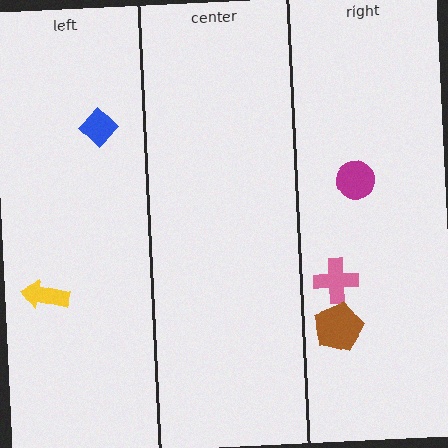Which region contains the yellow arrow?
The left region.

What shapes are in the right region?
The magenta circle, the pink cross, the brown pentagon.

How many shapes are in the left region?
2.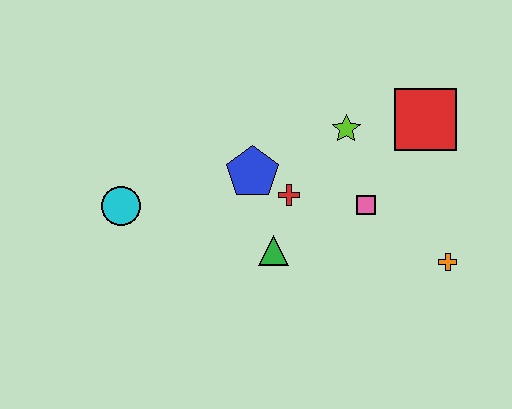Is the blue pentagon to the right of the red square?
No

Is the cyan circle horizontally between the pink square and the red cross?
No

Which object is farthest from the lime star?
The cyan circle is farthest from the lime star.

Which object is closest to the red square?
The lime star is closest to the red square.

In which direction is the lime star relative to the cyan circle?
The lime star is to the right of the cyan circle.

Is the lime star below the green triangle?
No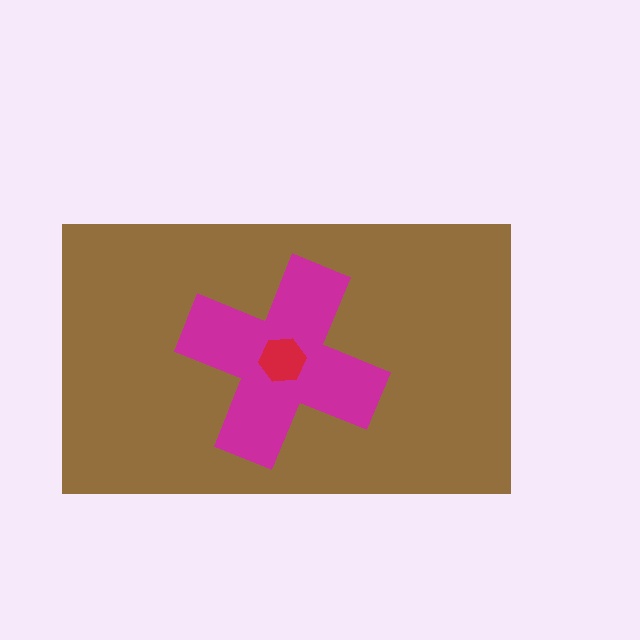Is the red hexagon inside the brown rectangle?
Yes.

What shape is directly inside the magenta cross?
The red hexagon.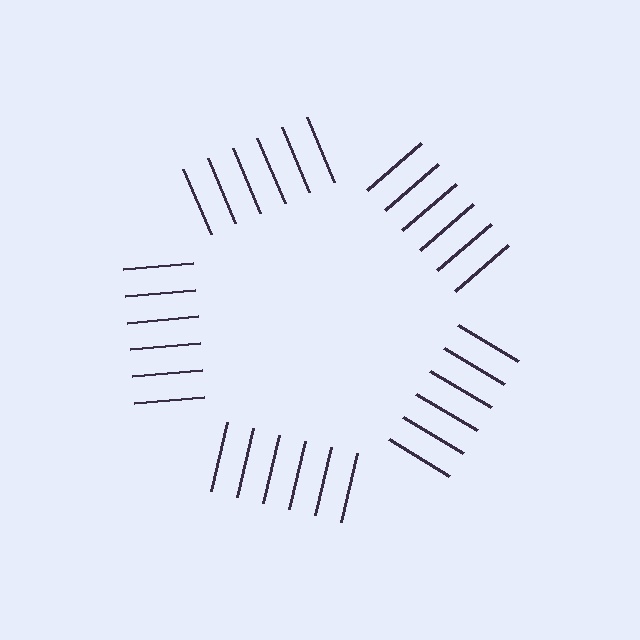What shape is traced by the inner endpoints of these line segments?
An illusory pentagon — the line segments terminate on its edges but no continuous stroke is drawn.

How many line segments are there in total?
30 — 6 along each of the 5 edges.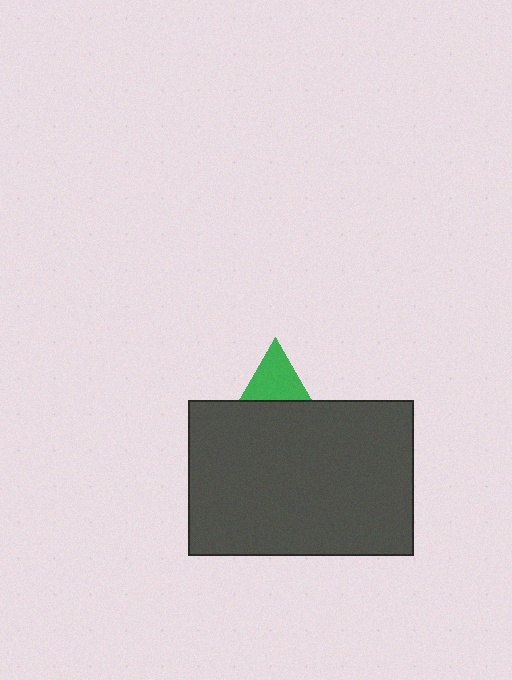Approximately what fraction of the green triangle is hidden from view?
Roughly 58% of the green triangle is hidden behind the dark gray rectangle.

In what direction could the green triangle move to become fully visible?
The green triangle could move up. That would shift it out from behind the dark gray rectangle entirely.